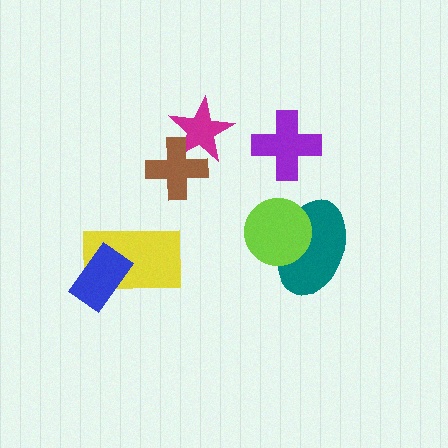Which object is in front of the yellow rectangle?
The blue rectangle is in front of the yellow rectangle.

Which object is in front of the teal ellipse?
The lime circle is in front of the teal ellipse.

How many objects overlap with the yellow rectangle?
1 object overlaps with the yellow rectangle.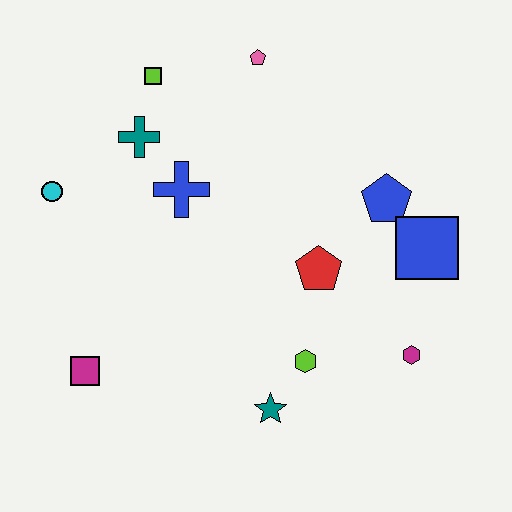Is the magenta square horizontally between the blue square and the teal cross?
No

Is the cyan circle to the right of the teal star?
No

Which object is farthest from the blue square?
The cyan circle is farthest from the blue square.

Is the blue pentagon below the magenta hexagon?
No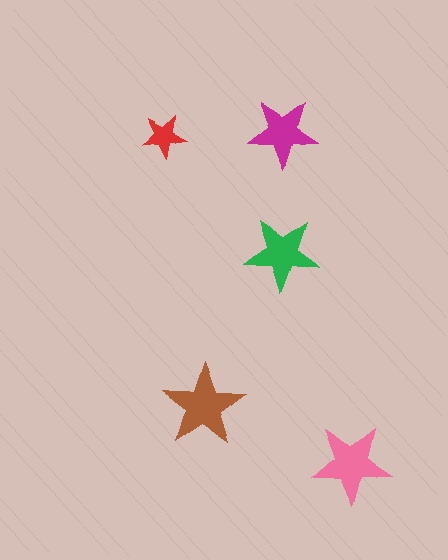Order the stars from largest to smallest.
the brown one, the pink one, the green one, the magenta one, the red one.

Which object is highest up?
The magenta star is topmost.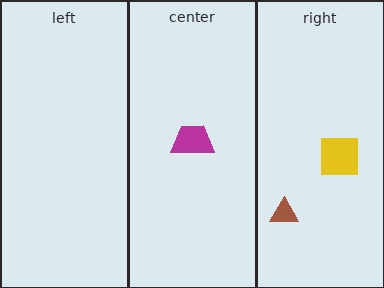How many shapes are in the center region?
1.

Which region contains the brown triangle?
The right region.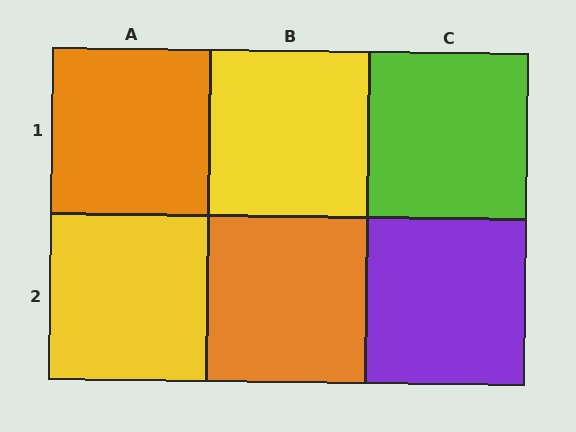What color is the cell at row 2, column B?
Orange.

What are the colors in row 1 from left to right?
Orange, yellow, lime.